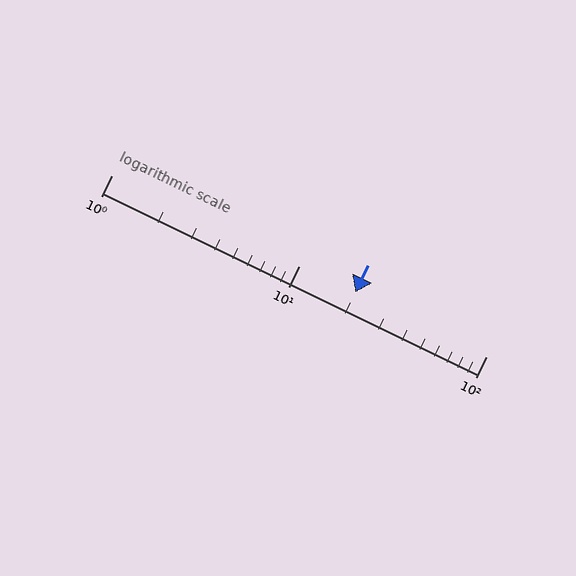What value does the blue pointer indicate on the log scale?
The pointer indicates approximately 20.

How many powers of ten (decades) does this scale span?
The scale spans 2 decades, from 1 to 100.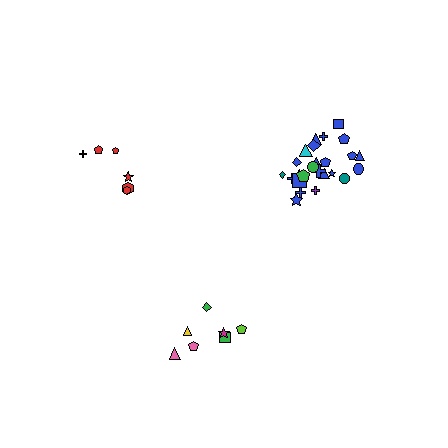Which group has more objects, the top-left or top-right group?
The top-right group.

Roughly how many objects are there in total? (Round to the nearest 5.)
Roughly 40 objects in total.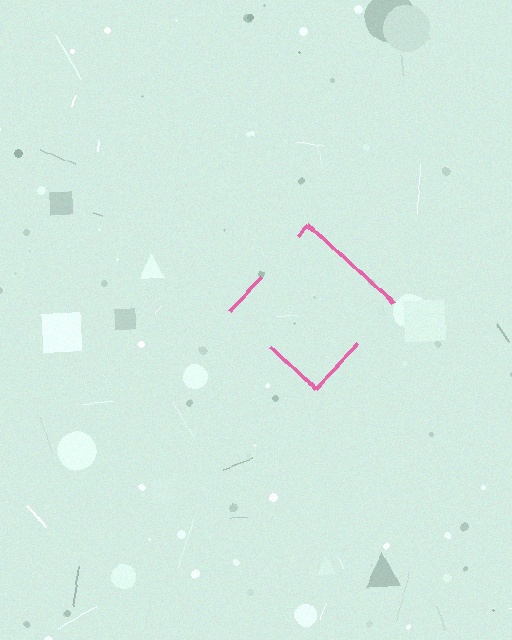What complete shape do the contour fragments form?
The contour fragments form a diamond.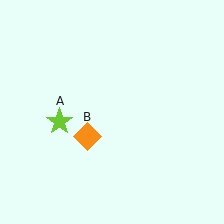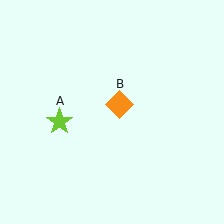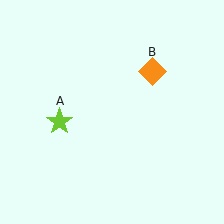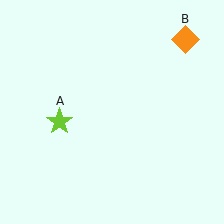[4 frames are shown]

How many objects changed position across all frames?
1 object changed position: orange diamond (object B).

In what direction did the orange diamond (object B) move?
The orange diamond (object B) moved up and to the right.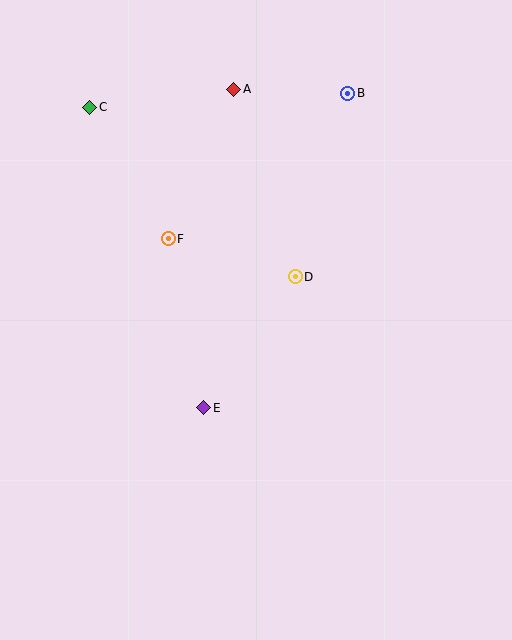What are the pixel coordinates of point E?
Point E is at (204, 408).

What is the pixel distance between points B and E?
The distance between B and E is 346 pixels.